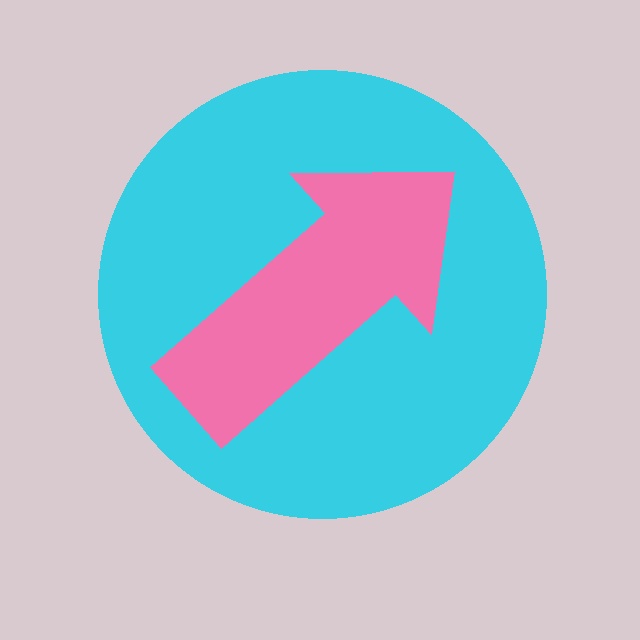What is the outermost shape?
The cyan circle.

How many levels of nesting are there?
2.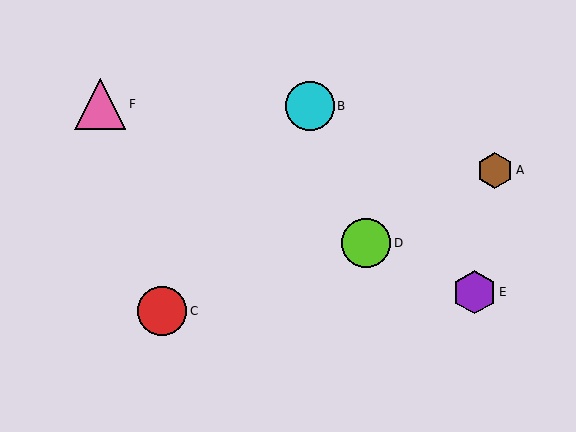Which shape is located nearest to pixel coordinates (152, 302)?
The red circle (labeled C) at (162, 311) is nearest to that location.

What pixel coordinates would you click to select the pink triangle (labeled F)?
Click at (100, 104) to select the pink triangle F.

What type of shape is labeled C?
Shape C is a red circle.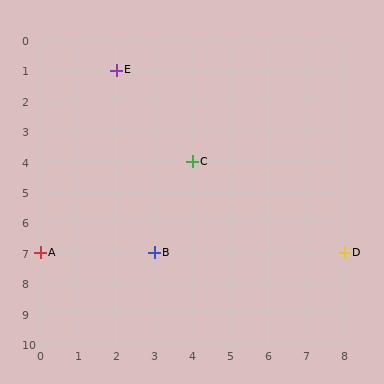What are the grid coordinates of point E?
Point E is at grid coordinates (2, 1).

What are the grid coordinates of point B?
Point B is at grid coordinates (3, 7).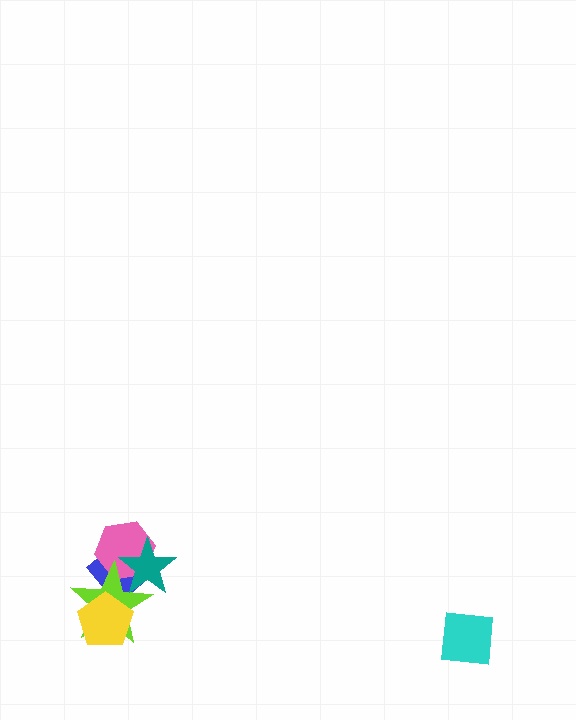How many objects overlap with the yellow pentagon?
2 objects overlap with the yellow pentagon.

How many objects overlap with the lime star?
4 objects overlap with the lime star.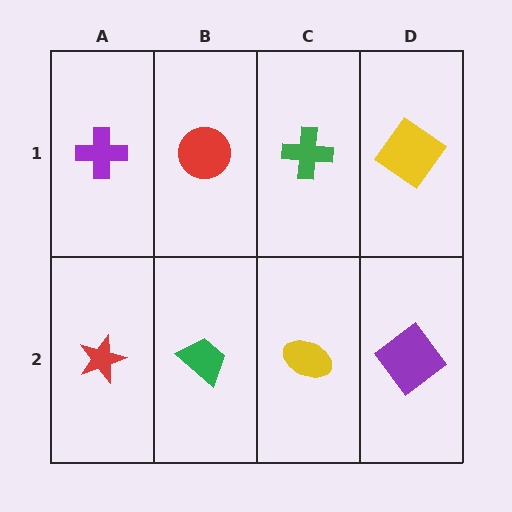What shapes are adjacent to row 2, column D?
A yellow diamond (row 1, column D), a yellow ellipse (row 2, column C).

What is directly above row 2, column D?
A yellow diamond.